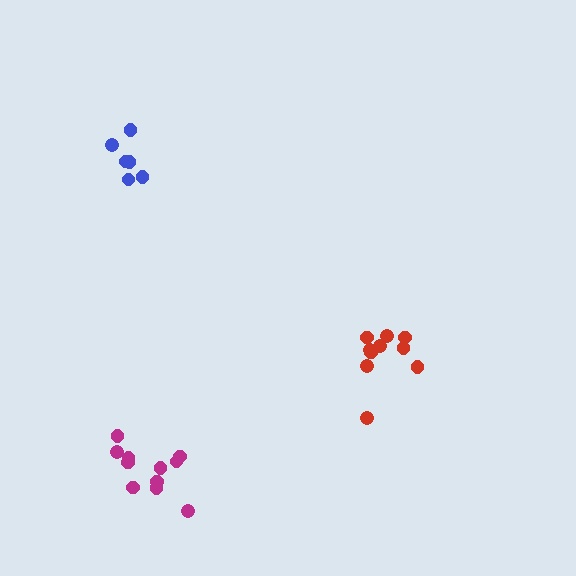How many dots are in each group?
Group 1: 10 dots, Group 2: 6 dots, Group 3: 11 dots (27 total).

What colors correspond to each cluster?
The clusters are colored: red, blue, magenta.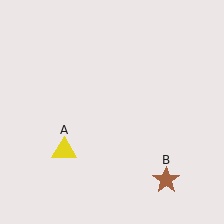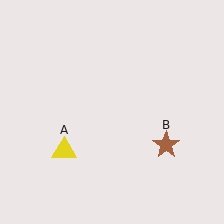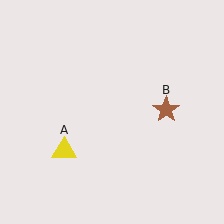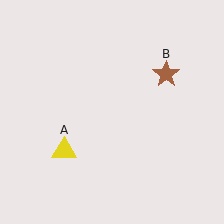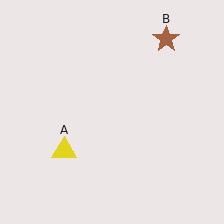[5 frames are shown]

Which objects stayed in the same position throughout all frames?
Yellow triangle (object A) remained stationary.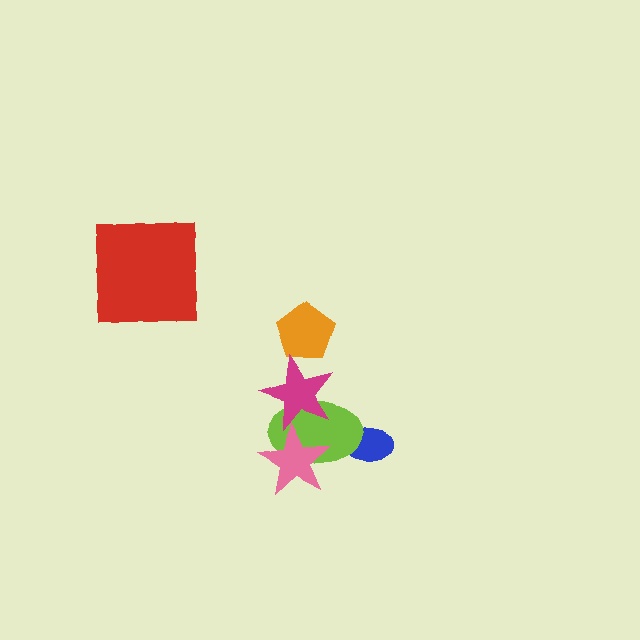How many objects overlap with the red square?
0 objects overlap with the red square.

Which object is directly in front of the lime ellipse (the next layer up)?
The magenta star is directly in front of the lime ellipse.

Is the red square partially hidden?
No, no other shape covers it.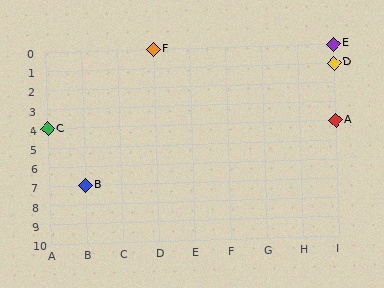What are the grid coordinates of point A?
Point A is at grid coordinates (I, 4).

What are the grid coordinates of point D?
Point D is at grid coordinates (I, 1).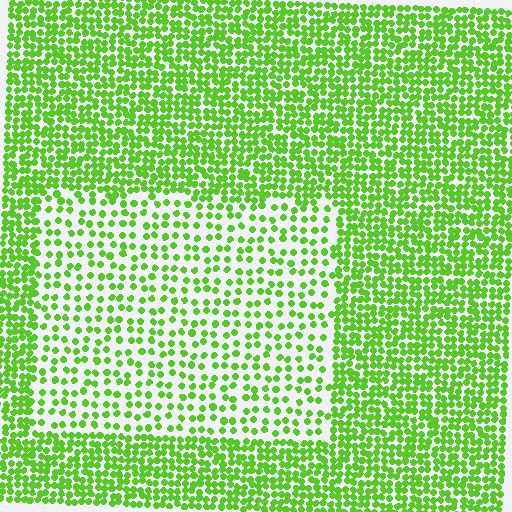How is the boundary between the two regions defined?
The boundary is defined by a change in element density (approximately 2.1x ratio). All elements are the same color, size, and shape.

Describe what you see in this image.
The image contains small lime elements arranged at two different densities. A rectangle-shaped region is visible where the elements are less densely packed than the surrounding area.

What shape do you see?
I see a rectangle.